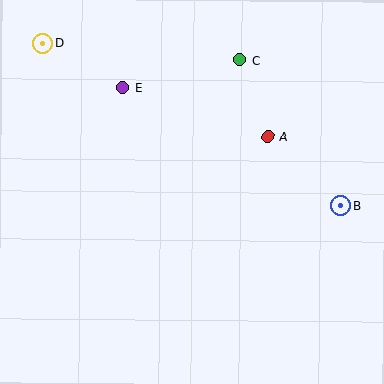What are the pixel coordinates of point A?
Point A is at (268, 136).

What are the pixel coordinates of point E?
Point E is at (123, 88).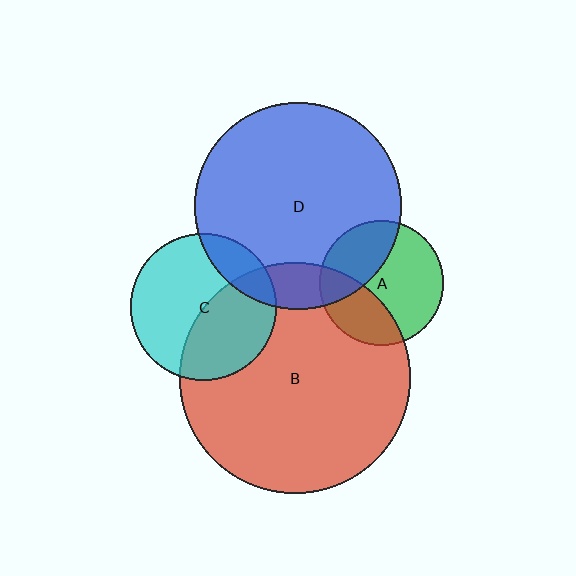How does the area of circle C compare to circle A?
Approximately 1.4 times.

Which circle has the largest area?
Circle B (red).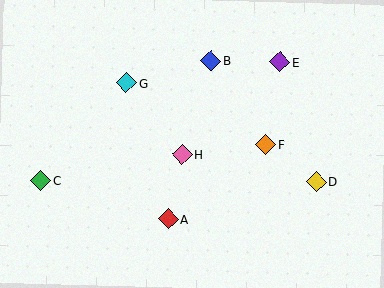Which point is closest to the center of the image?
Point H at (182, 155) is closest to the center.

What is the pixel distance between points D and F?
The distance between D and F is 63 pixels.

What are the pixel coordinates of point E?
Point E is at (280, 62).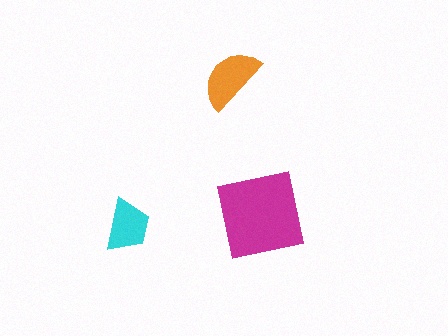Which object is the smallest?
The cyan trapezoid.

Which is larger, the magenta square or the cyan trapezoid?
The magenta square.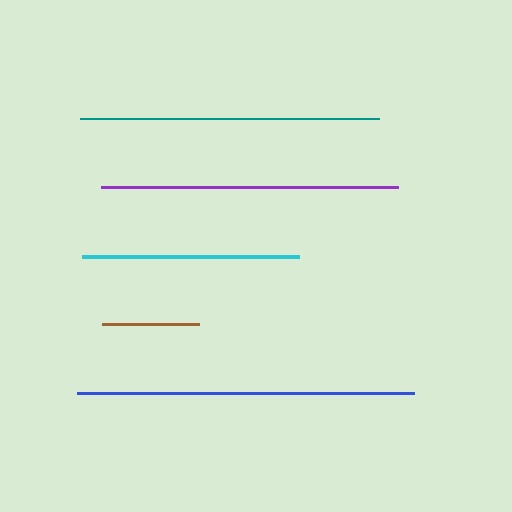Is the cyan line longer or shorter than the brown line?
The cyan line is longer than the brown line.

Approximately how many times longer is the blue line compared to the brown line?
The blue line is approximately 3.5 times the length of the brown line.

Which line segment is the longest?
The blue line is the longest at approximately 338 pixels.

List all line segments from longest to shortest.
From longest to shortest: blue, teal, purple, cyan, brown.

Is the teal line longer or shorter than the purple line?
The teal line is longer than the purple line.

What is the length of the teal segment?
The teal segment is approximately 299 pixels long.